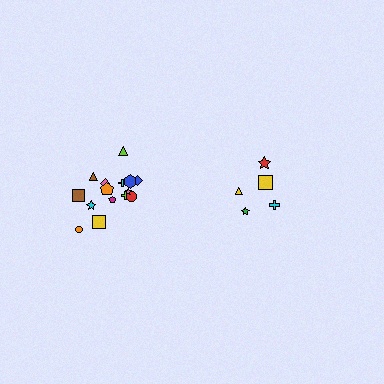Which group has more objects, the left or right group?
The left group.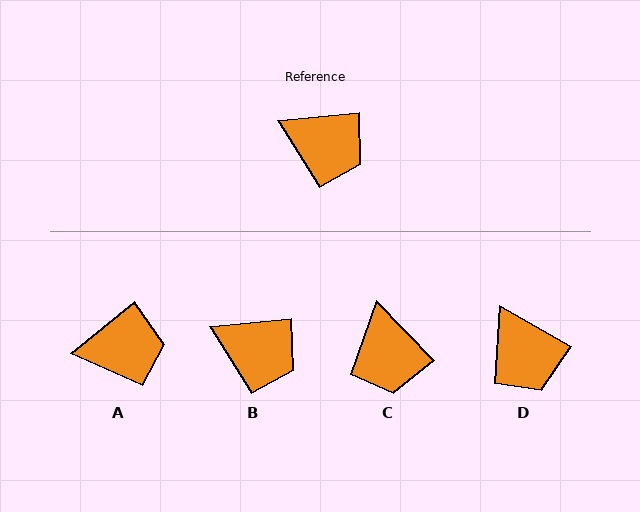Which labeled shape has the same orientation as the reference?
B.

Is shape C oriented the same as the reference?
No, it is off by about 52 degrees.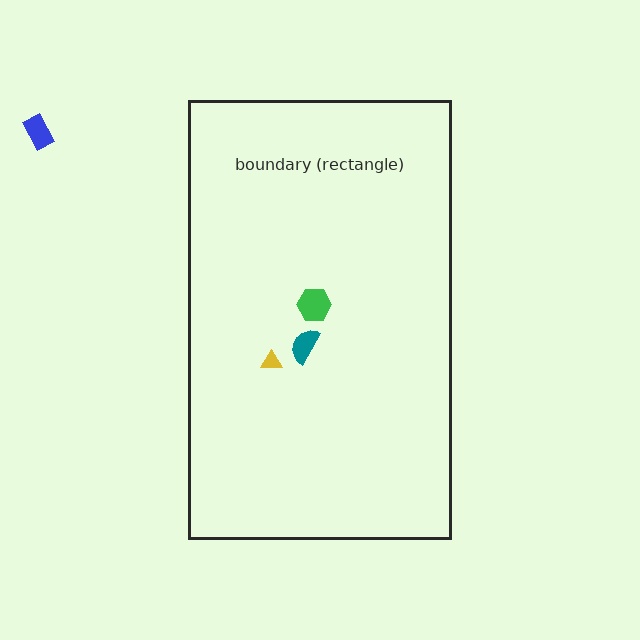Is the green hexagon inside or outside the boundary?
Inside.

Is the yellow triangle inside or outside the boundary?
Inside.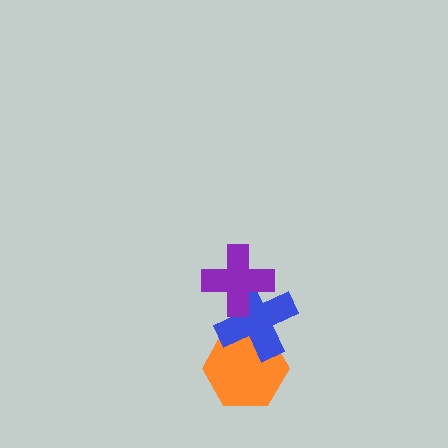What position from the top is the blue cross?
The blue cross is 2nd from the top.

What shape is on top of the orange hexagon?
The blue cross is on top of the orange hexagon.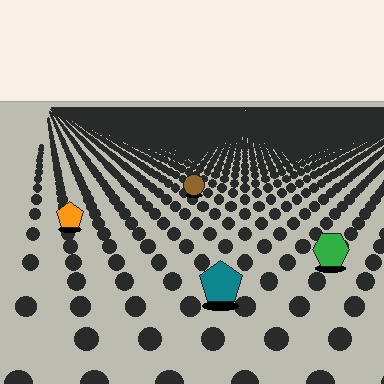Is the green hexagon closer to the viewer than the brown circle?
Yes. The green hexagon is closer — you can tell from the texture gradient: the ground texture is coarser near it.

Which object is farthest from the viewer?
The brown circle is farthest from the viewer. It appears smaller and the ground texture around it is denser.